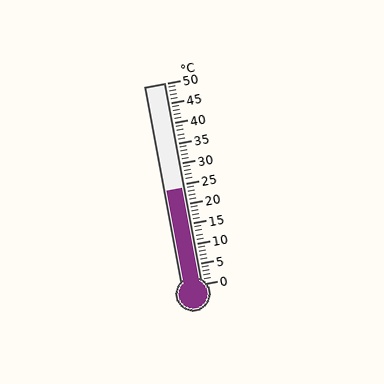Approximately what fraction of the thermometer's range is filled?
The thermometer is filled to approximately 50% of its range.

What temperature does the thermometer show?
The thermometer shows approximately 24°C.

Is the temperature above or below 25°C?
The temperature is below 25°C.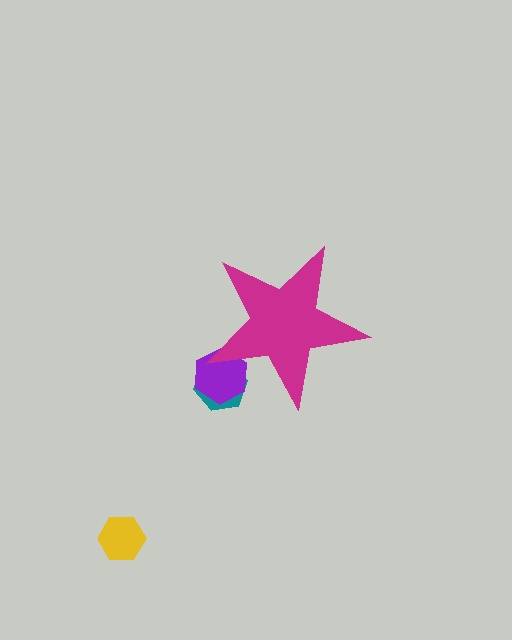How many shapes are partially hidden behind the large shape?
2 shapes are partially hidden.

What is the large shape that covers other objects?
A magenta star.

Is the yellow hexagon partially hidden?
No, the yellow hexagon is fully visible.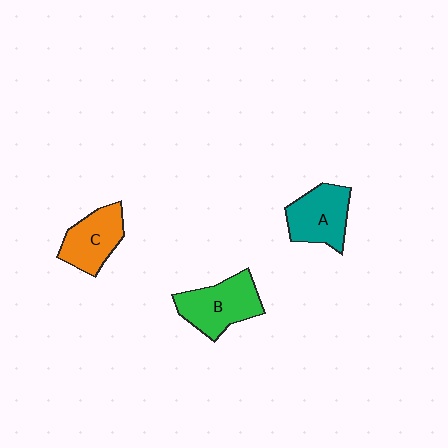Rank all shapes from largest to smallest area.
From largest to smallest: B (green), A (teal), C (orange).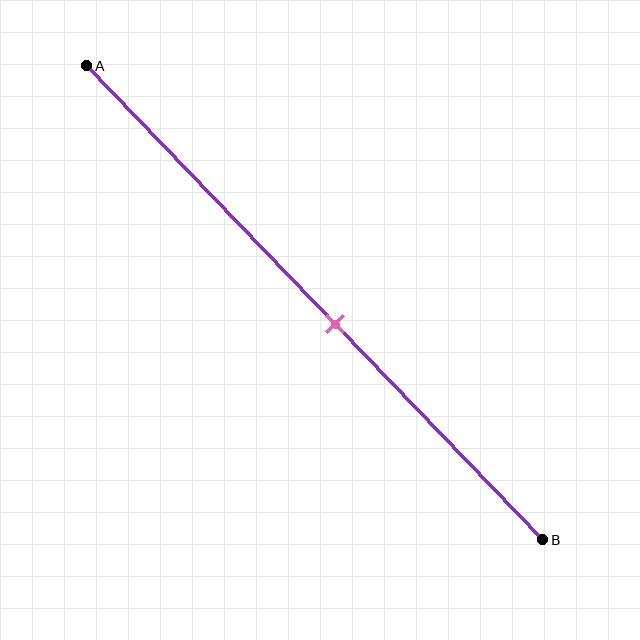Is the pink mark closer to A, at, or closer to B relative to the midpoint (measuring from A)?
The pink mark is closer to point B than the midpoint of segment AB.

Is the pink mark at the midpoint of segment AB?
No, the mark is at about 55% from A, not at the 50% midpoint.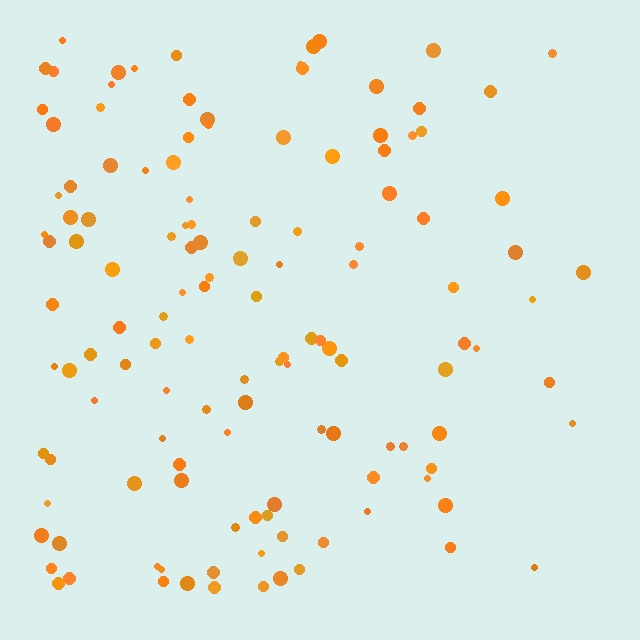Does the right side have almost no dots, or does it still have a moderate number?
Still a moderate number, just noticeably fewer than the left.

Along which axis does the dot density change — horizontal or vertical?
Horizontal.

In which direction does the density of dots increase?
From right to left, with the left side densest.